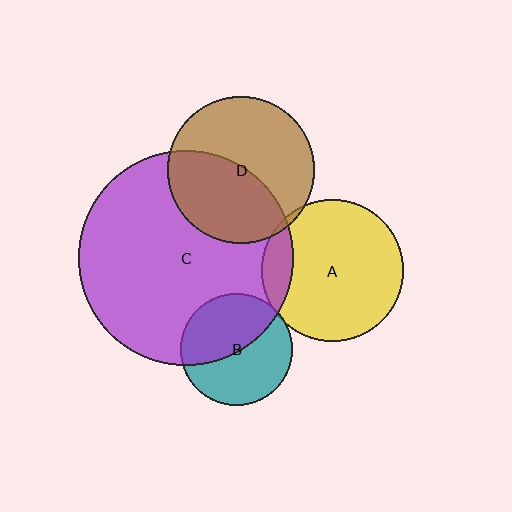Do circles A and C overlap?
Yes.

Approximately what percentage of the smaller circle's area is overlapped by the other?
Approximately 15%.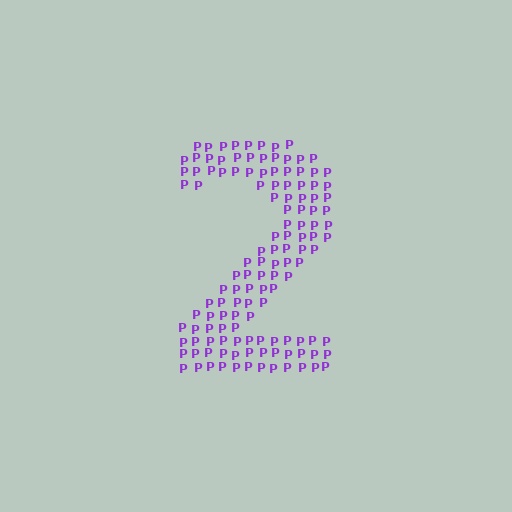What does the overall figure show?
The overall figure shows the digit 2.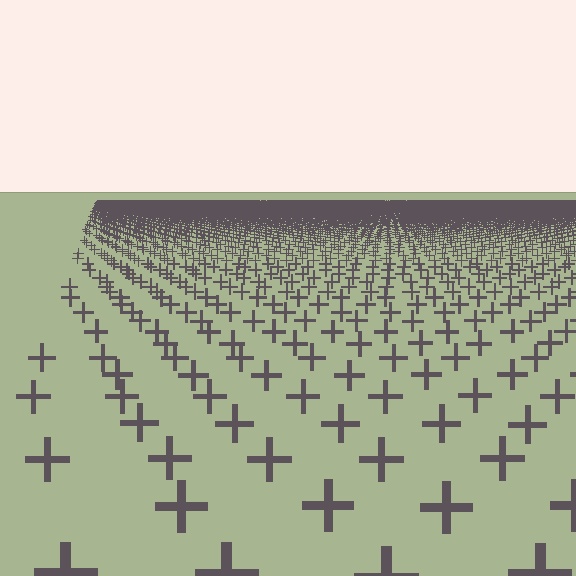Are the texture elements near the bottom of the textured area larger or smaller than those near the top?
Larger. Near the bottom, elements are closer to the viewer and appear at a bigger on-screen size.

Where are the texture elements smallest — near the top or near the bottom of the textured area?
Near the top.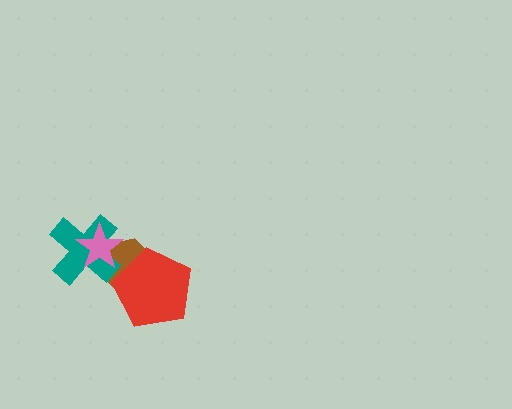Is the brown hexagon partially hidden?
Yes, it is partially covered by another shape.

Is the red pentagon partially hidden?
No, no other shape covers it.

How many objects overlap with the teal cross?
2 objects overlap with the teal cross.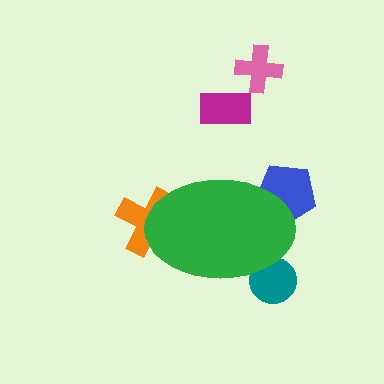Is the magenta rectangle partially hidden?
No, the magenta rectangle is fully visible.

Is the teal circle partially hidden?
Yes, the teal circle is partially hidden behind the green ellipse.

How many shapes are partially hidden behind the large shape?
3 shapes are partially hidden.